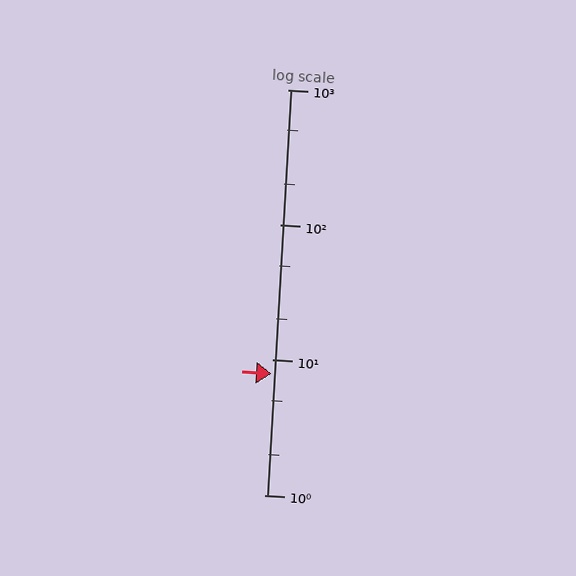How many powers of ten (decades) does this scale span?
The scale spans 3 decades, from 1 to 1000.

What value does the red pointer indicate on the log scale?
The pointer indicates approximately 7.9.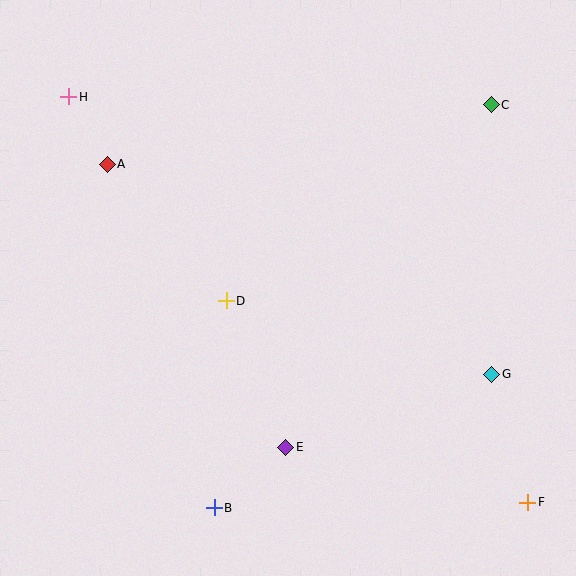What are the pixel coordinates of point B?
Point B is at (214, 508).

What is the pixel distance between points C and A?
The distance between C and A is 389 pixels.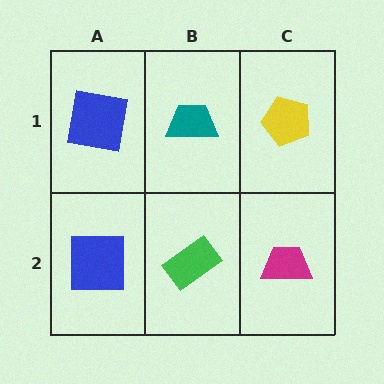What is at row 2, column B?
A green rectangle.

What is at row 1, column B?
A teal trapezoid.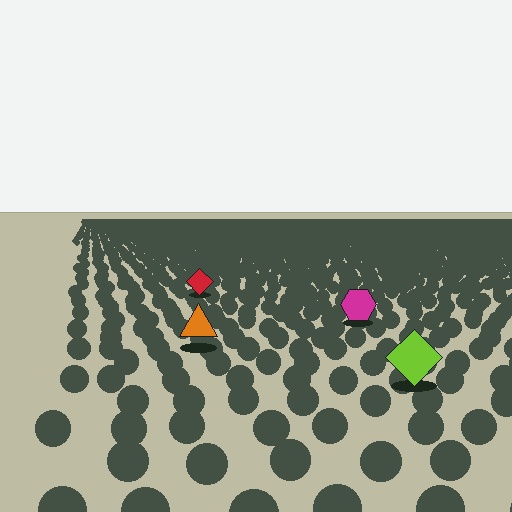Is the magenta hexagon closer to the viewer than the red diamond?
Yes. The magenta hexagon is closer — you can tell from the texture gradient: the ground texture is coarser near it.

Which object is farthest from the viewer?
The red diamond is farthest from the viewer. It appears smaller and the ground texture around it is denser.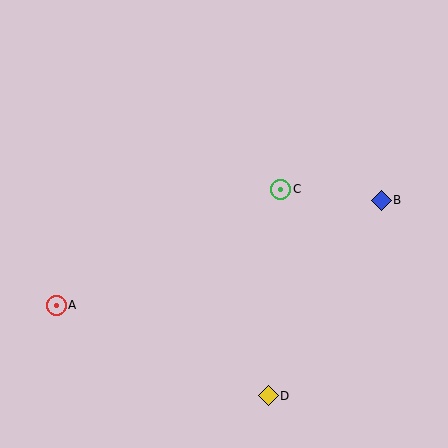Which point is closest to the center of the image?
Point C at (281, 189) is closest to the center.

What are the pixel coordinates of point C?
Point C is at (281, 189).